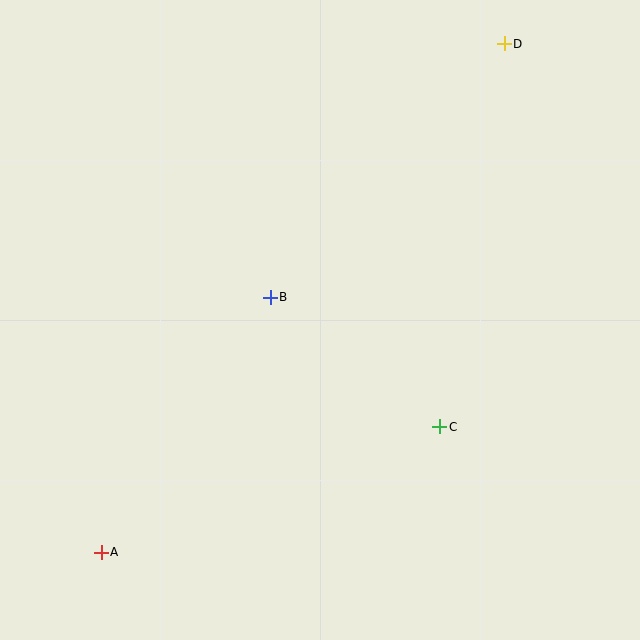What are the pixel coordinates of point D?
Point D is at (504, 44).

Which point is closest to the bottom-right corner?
Point C is closest to the bottom-right corner.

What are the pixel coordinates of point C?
Point C is at (440, 427).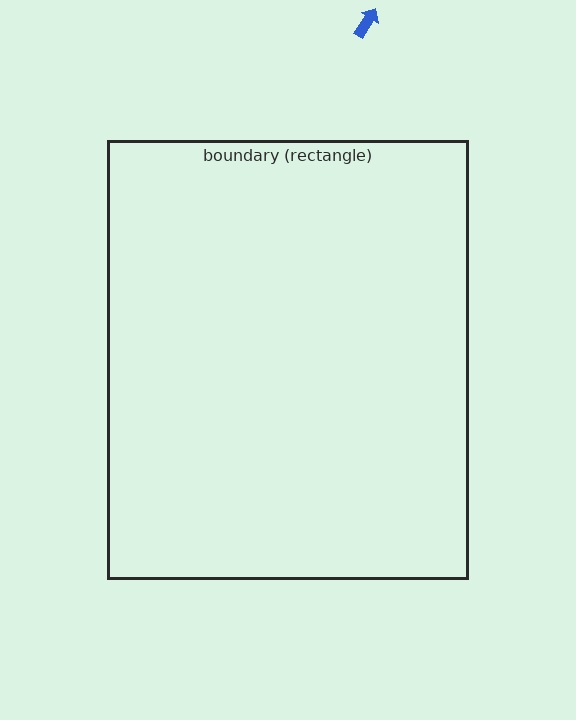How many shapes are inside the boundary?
0 inside, 1 outside.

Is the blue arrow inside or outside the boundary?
Outside.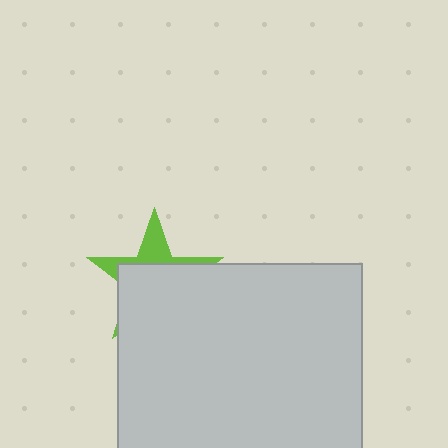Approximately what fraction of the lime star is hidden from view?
Roughly 69% of the lime star is hidden behind the light gray rectangle.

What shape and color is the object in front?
The object in front is a light gray rectangle.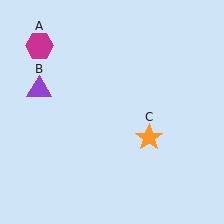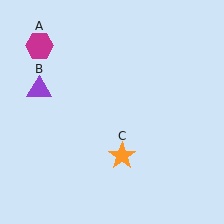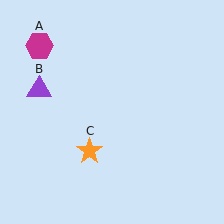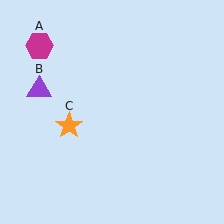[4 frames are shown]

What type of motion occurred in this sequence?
The orange star (object C) rotated clockwise around the center of the scene.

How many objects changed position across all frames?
1 object changed position: orange star (object C).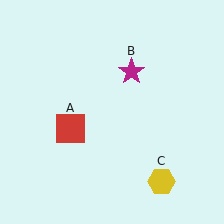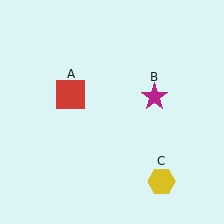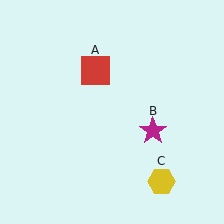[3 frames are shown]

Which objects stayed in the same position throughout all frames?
Yellow hexagon (object C) remained stationary.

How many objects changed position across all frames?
2 objects changed position: red square (object A), magenta star (object B).